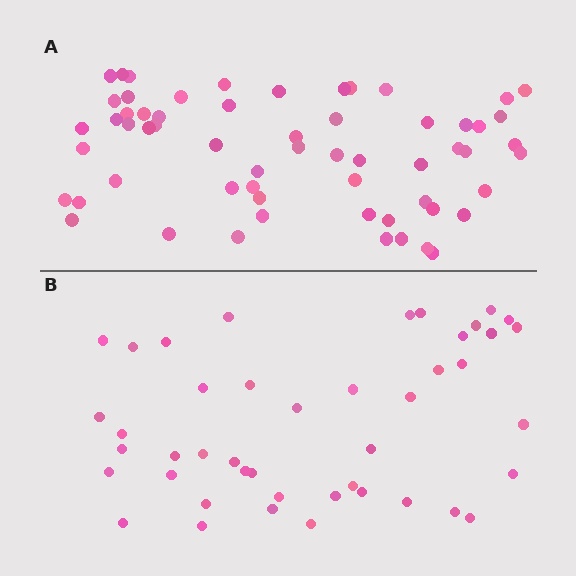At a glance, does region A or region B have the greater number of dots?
Region A (the top region) has more dots.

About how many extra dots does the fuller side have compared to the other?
Region A has approximately 15 more dots than region B.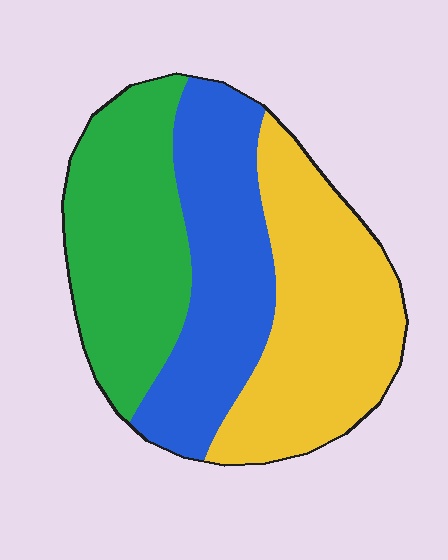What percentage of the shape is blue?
Blue takes up about one third (1/3) of the shape.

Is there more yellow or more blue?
Yellow.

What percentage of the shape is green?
Green covers about 30% of the shape.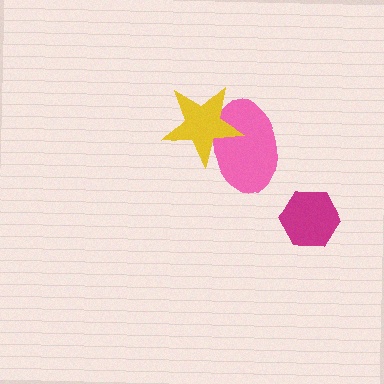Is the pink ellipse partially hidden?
Yes, it is partially covered by another shape.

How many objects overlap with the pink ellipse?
1 object overlaps with the pink ellipse.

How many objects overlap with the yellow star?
1 object overlaps with the yellow star.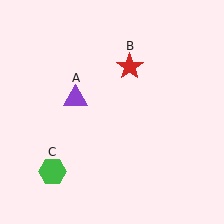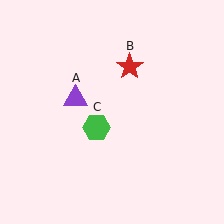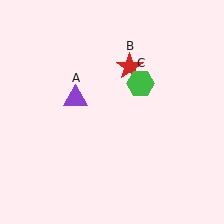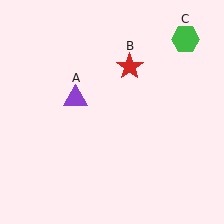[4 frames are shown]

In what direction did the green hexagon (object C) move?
The green hexagon (object C) moved up and to the right.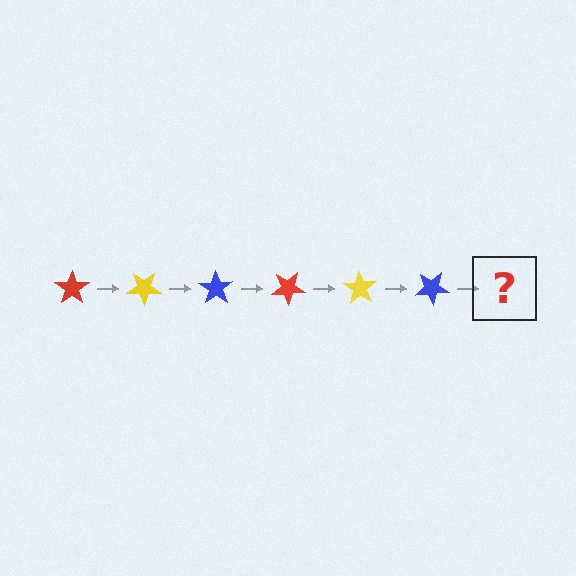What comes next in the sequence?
The next element should be a red star, rotated 210 degrees from the start.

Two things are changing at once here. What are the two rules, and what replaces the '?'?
The two rules are that it rotates 35 degrees each step and the color cycles through red, yellow, and blue. The '?' should be a red star, rotated 210 degrees from the start.